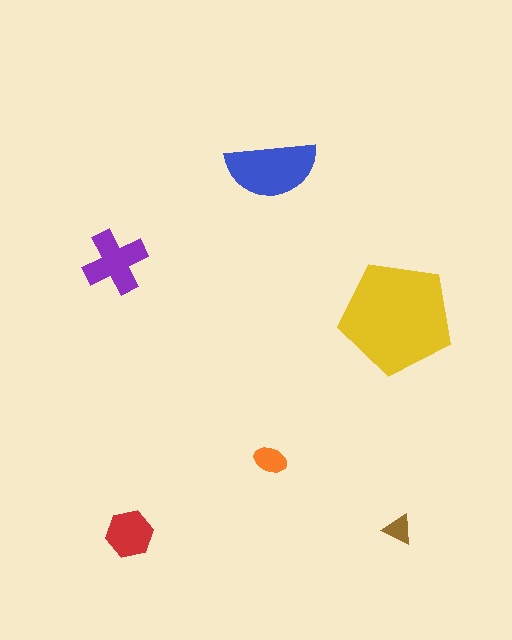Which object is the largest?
The yellow pentagon.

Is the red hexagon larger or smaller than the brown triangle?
Larger.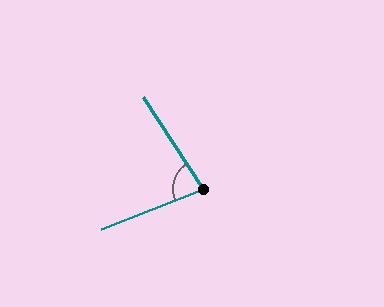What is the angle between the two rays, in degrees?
Approximately 79 degrees.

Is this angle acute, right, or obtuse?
It is acute.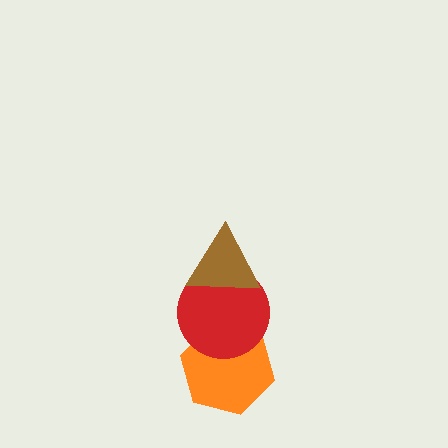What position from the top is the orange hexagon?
The orange hexagon is 3rd from the top.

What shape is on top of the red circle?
The brown triangle is on top of the red circle.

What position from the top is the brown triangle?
The brown triangle is 1st from the top.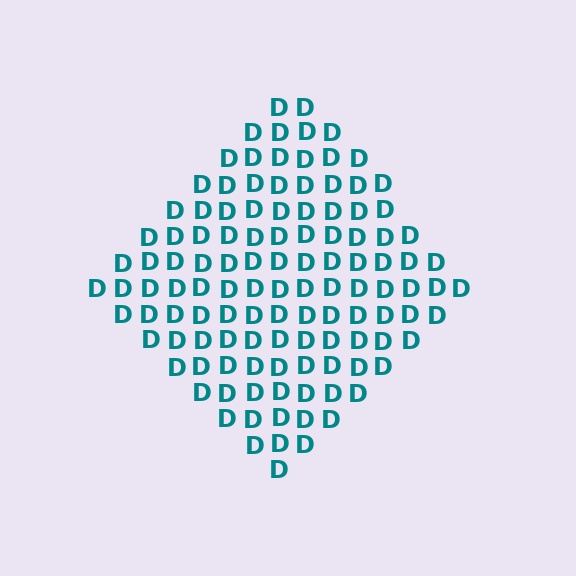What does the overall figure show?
The overall figure shows a diamond.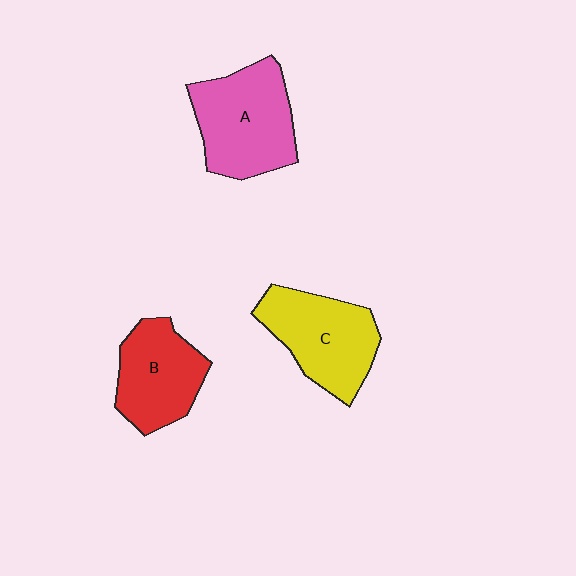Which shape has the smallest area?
Shape B (red).